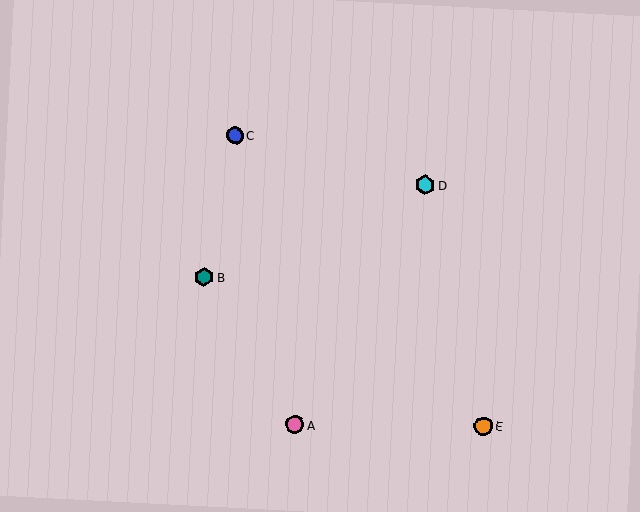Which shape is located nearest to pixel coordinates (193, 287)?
The teal hexagon (labeled B) at (204, 277) is nearest to that location.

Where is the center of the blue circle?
The center of the blue circle is at (235, 135).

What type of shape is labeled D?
Shape D is a cyan hexagon.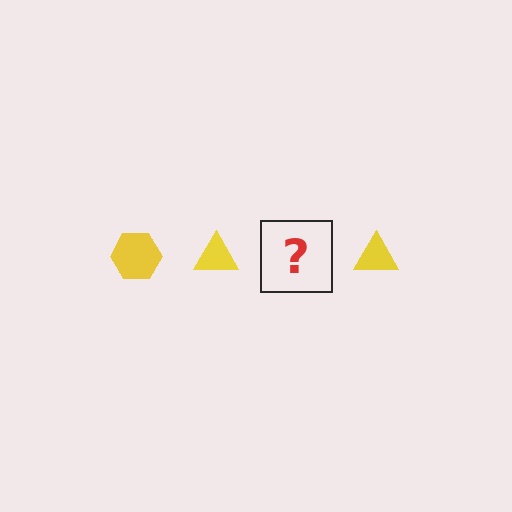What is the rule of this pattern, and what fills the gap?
The rule is that the pattern cycles through hexagon, triangle shapes in yellow. The gap should be filled with a yellow hexagon.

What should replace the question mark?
The question mark should be replaced with a yellow hexagon.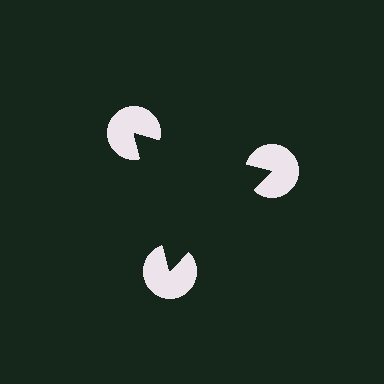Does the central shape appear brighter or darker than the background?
It typically appears slightly darker than the background, even though no actual brightness change is drawn.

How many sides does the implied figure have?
3 sides.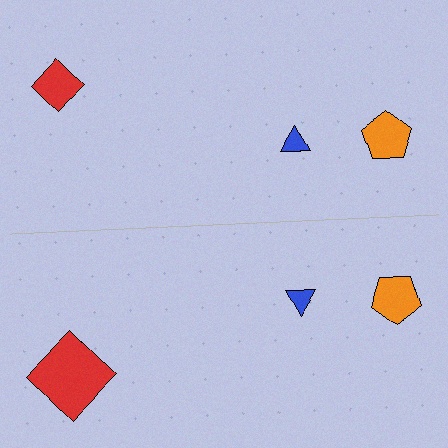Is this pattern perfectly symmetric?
No, the pattern is not perfectly symmetric. The red diamond on the bottom side has a different size than its mirror counterpart.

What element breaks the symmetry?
The red diamond on the bottom side has a different size than its mirror counterpart.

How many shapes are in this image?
There are 6 shapes in this image.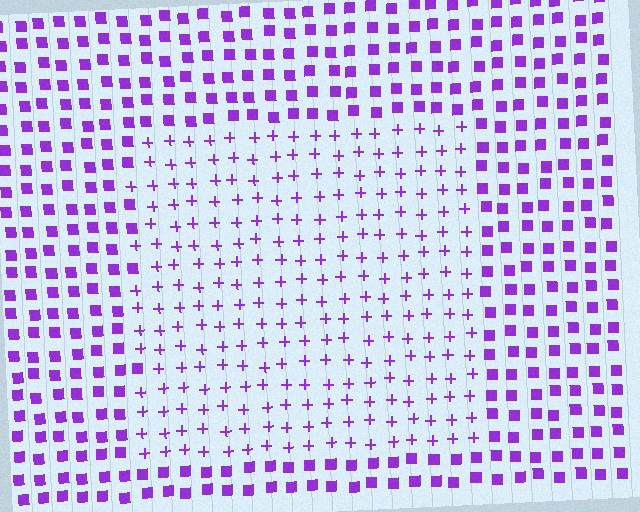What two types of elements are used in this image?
The image uses plus signs inside the rectangle region and squares outside it.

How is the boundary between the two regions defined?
The boundary is defined by a change in element shape: plus signs inside vs. squares outside. All elements share the same color and spacing.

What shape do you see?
I see a rectangle.